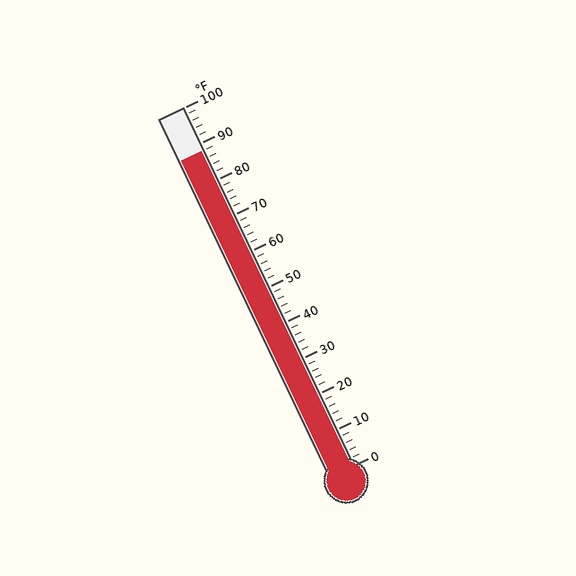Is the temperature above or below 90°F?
The temperature is below 90°F.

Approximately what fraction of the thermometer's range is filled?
The thermometer is filled to approximately 90% of its range.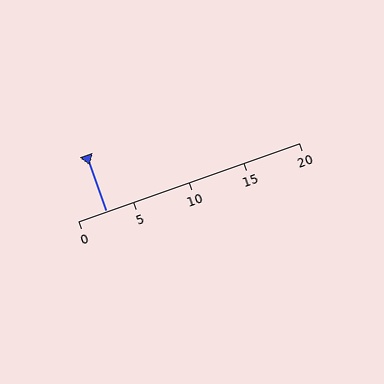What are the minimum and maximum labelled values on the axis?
The axis runs from 0 to 20.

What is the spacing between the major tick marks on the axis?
The major ticks are spaced 5 apart.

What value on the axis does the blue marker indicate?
The marker indicates approximately 2.5.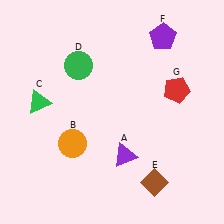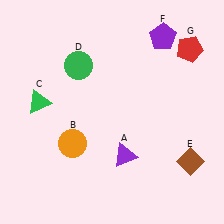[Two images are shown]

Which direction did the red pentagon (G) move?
The red pentagon (G) moved up.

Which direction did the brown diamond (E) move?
The brown diamond (E) moved right.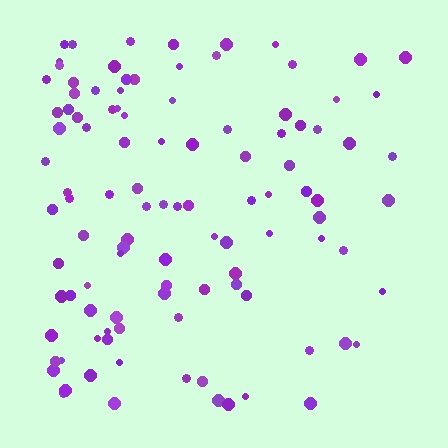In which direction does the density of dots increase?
From right to left, with the left side densest.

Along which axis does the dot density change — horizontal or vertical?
Horizontal.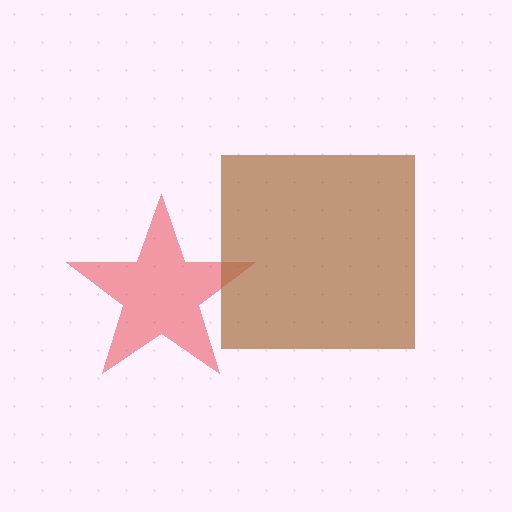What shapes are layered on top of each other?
The layered shapes are: a red star, a brown square.